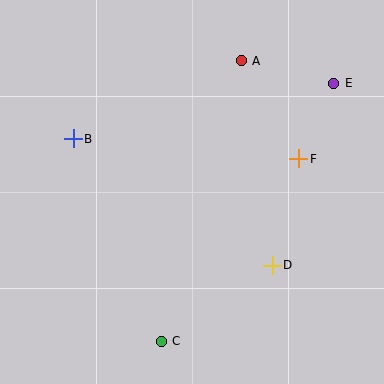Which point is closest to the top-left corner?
Point B is closest to the top-left corner.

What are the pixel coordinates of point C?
Point C is at (161, 341).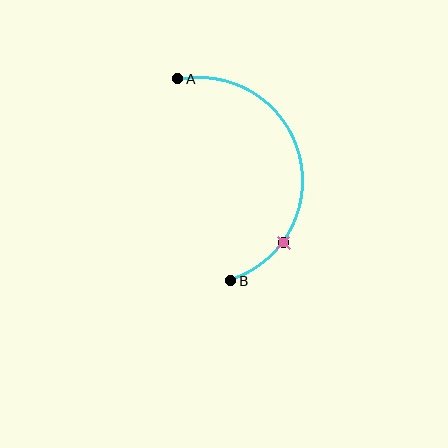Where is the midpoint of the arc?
The arc midpoint is the point on the curve farthest from the straight line joining A and B. It sits to the right of that line.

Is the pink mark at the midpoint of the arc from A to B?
No. The pink mark lies on the arc but is closer to endpoint B. The arc midpoint would be at the point on the curve equidistant along the arc from both A and B.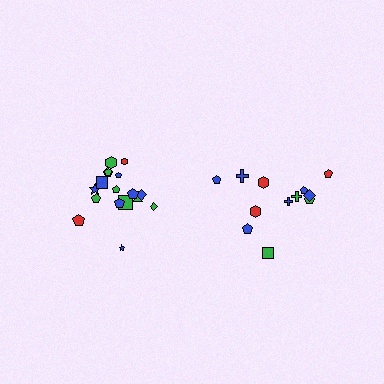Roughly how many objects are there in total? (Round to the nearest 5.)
Roughly 30 objects in total.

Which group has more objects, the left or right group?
The left group.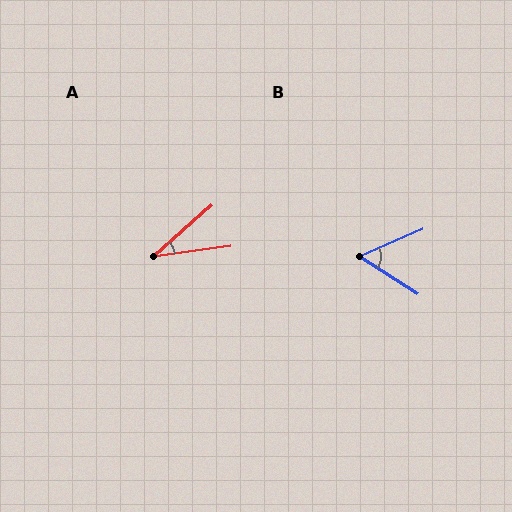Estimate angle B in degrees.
Approximately 56 degrees.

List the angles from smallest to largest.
A (34°), B (56°).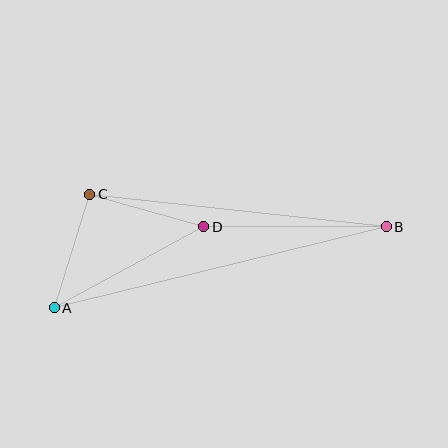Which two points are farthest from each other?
Points A and B are farthest from each other.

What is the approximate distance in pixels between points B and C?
The distance between B and C is approximately 298 pixels.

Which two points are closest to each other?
Points C and D are closest to each other.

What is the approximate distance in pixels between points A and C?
The distance between A and C is approximately 119 pixels.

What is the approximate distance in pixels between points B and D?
The distance between B and D is approximately 182 pixels.